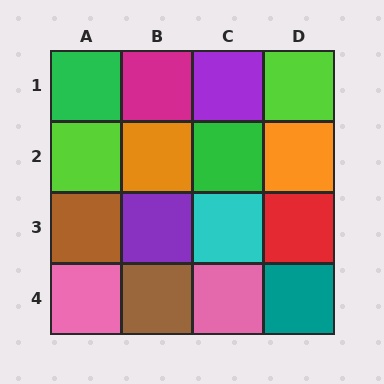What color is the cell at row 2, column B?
Orange.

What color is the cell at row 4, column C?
Pink.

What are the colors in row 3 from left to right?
Brown, purple, cyan, red.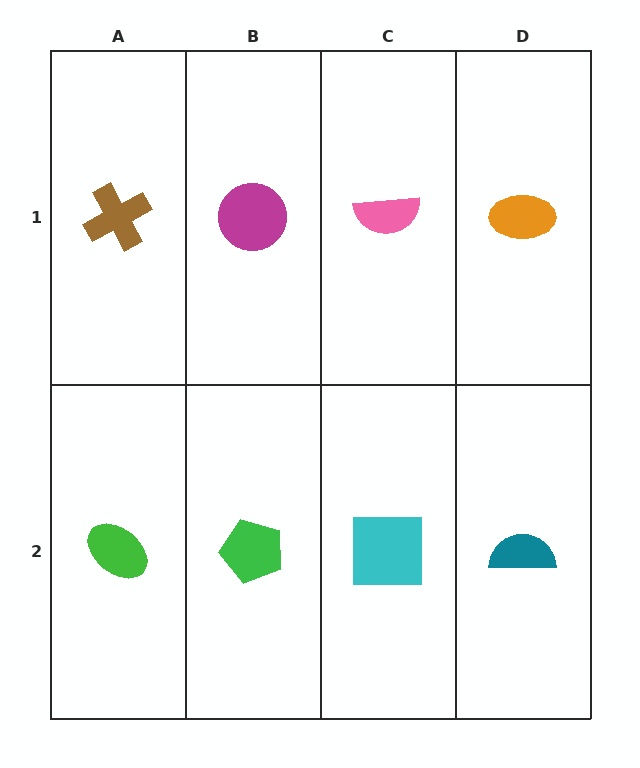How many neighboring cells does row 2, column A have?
2.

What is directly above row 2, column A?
A brown cross.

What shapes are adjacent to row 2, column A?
A brown cross (row 1, column A), a green pentagon (row 2, column B).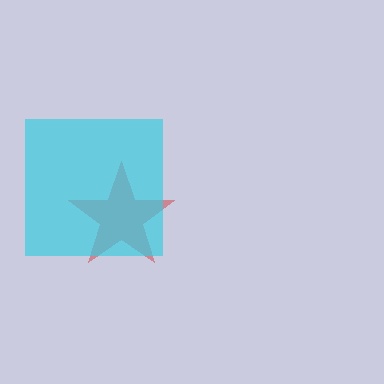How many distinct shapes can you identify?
There are 2 distinct shapes: a red star, a cyan square.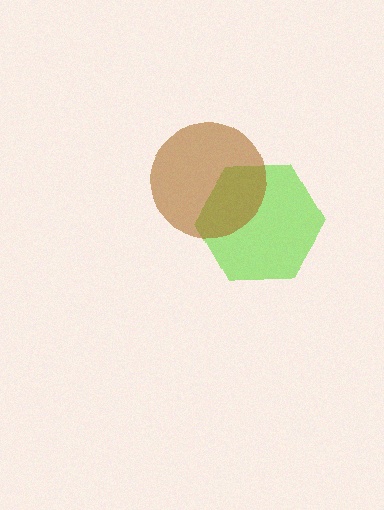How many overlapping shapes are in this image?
There are 2 overlapping shapes in the image.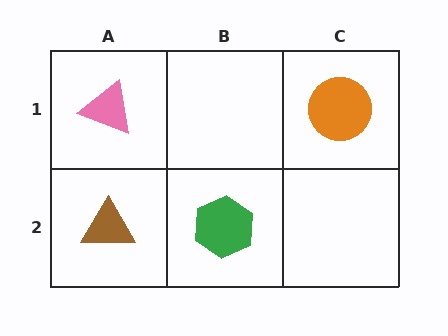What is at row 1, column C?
An orange circle.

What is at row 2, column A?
A brown triangle.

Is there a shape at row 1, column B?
No, that cell is empty.